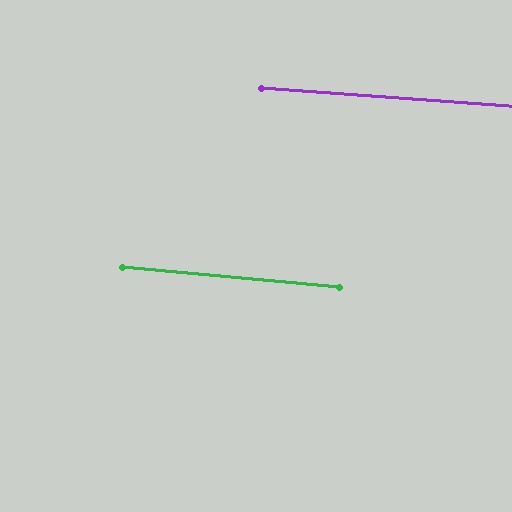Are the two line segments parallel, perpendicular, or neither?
Parallel — their directions differ by only 1.0°.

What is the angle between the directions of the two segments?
Approximately 1 degree.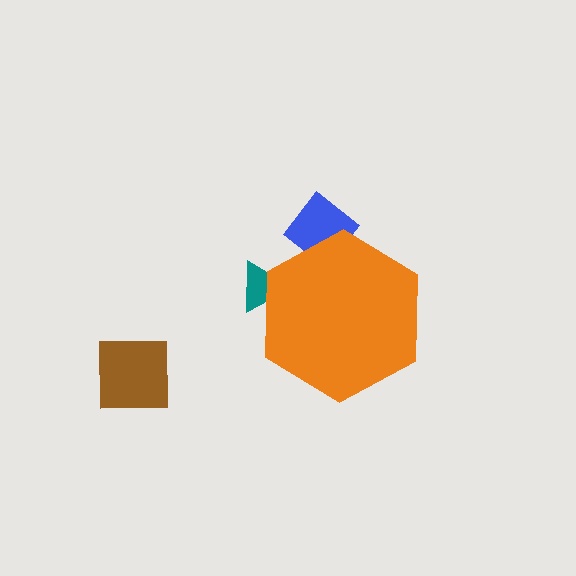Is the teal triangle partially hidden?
Yes, the teal triangle is partially hidden behind the orange hexagon.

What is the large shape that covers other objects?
An orange hexagon.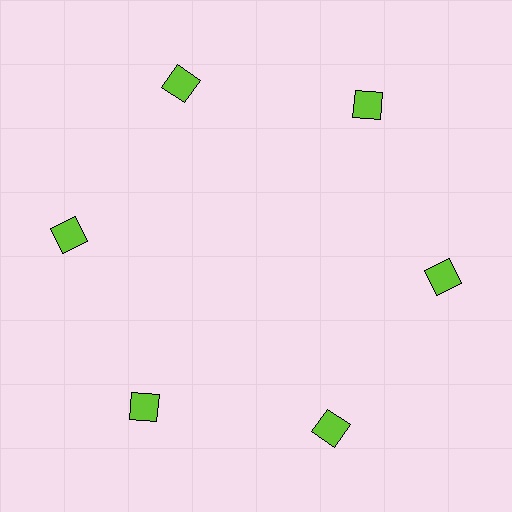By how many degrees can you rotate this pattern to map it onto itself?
The pattern maps onto itself every 60 degrees of rotation.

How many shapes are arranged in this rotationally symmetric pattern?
There are 6 shapes, arranged in 6 groups of 1.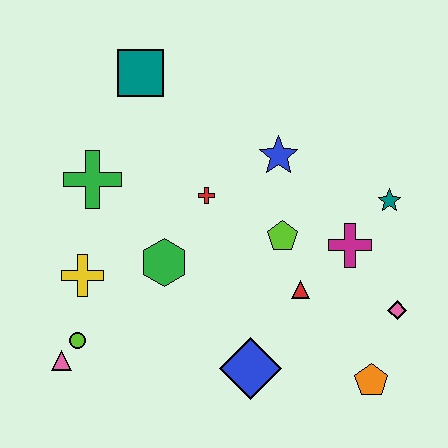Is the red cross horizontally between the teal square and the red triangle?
Yes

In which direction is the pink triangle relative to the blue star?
The pink triangle is to the left of the blue star.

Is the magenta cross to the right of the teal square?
Yes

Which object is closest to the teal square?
The green cross is closest to the teal square.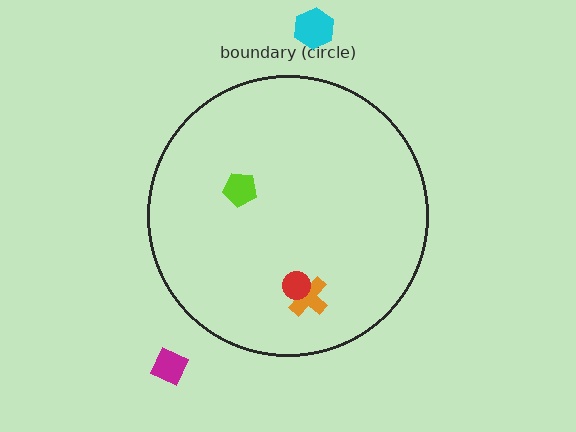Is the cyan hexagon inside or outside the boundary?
Outside.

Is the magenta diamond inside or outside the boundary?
Outside.